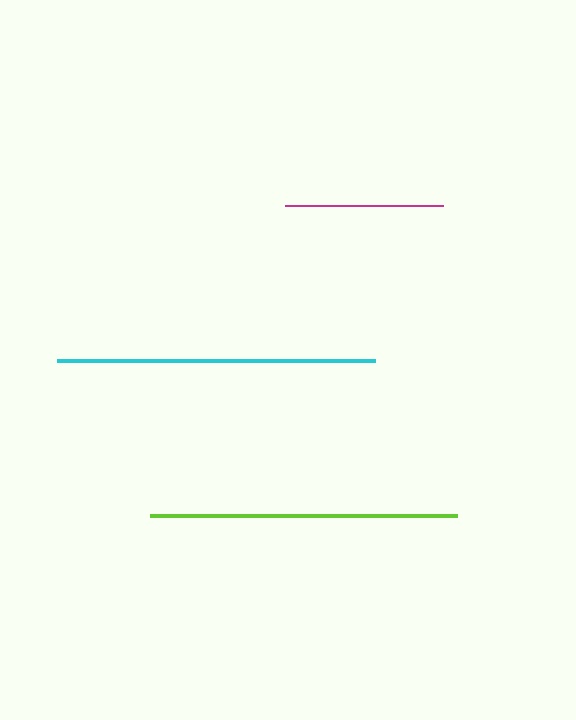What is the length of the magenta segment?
The magenta segment is approximately 157 pixels long.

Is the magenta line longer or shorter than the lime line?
The lime line is longer than the magenta line.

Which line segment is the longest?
The cyan line is the longest at approximately 318 pixels.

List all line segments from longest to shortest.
From longest to shortest: cyan, lime, magenta.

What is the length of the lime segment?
The lime segment is approximately 307 pixels long.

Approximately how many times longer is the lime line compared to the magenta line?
The lime line is approximately 1.9 times the length of the magenta line.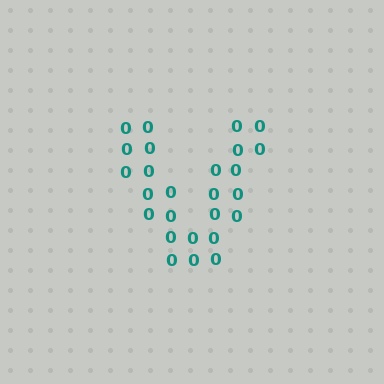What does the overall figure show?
The overall figure shows the letter V.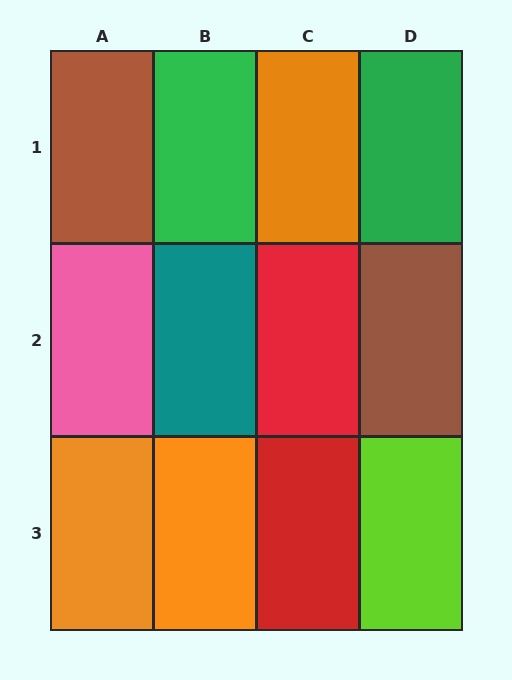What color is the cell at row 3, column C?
Red.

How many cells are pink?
1 cell is pink.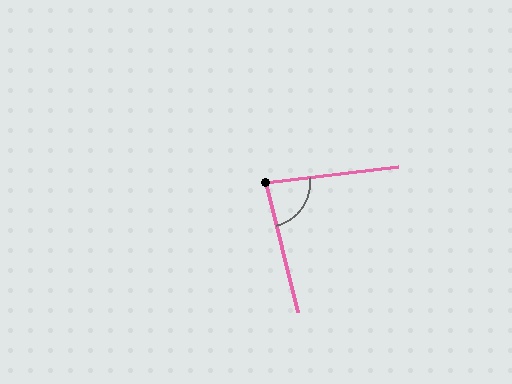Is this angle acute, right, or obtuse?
It is acute.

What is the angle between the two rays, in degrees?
Approximately 83 degrees.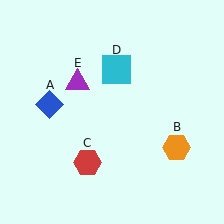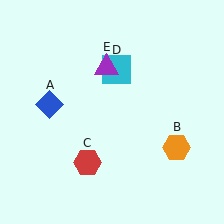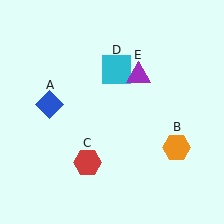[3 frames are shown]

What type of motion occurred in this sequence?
The purple triangle (object E) rotated clockwise around the center of the scene.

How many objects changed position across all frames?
1 object changed position: purple triangle (object E).